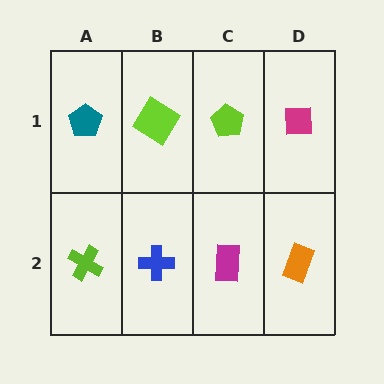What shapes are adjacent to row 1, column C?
A magenta rectangle (row 2, column C), a lime diamond (row 1, column B), a magenta square (row 1, column D).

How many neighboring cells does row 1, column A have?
2.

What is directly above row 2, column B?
A lime diamond.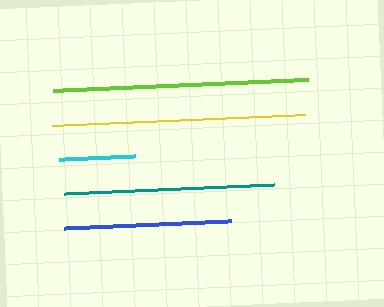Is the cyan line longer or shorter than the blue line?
The blue line is longer than the cyan line.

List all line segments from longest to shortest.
From longest to shortest: lime, yellow, teal, blue, cyan.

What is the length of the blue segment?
The blue segment is approximately 167 pixels long.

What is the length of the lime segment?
The lime segment is approximately 255 pixels long.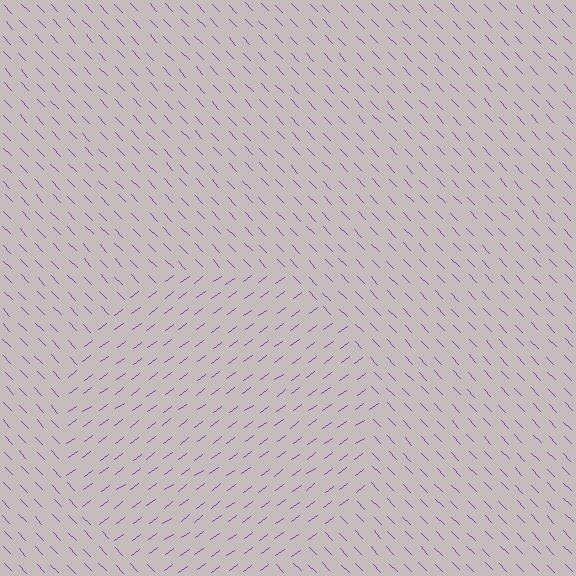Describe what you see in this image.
The image is filled with small purple line segments. A circle region in the image has lines oriented differently from the surrounding lines, creating a visible texture boundary.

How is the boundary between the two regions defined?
The boundary is defined purely by a change in line orientation (approximately 82 degrees difference). All lines are the same color and thickness.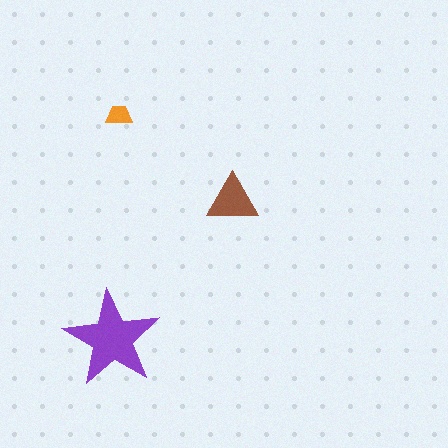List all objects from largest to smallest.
The purple star, the brown triangle, the orange trapezoid.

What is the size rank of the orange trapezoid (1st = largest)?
3rd.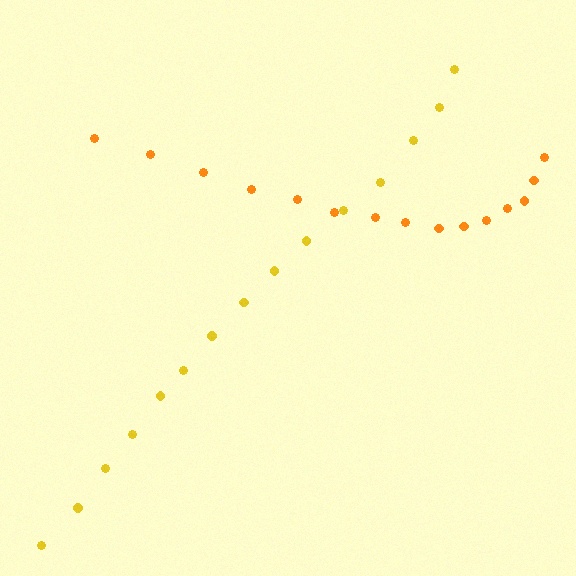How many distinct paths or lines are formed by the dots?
There are 2 distinct paths.